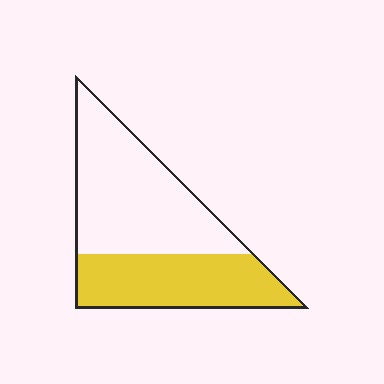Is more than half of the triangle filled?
No.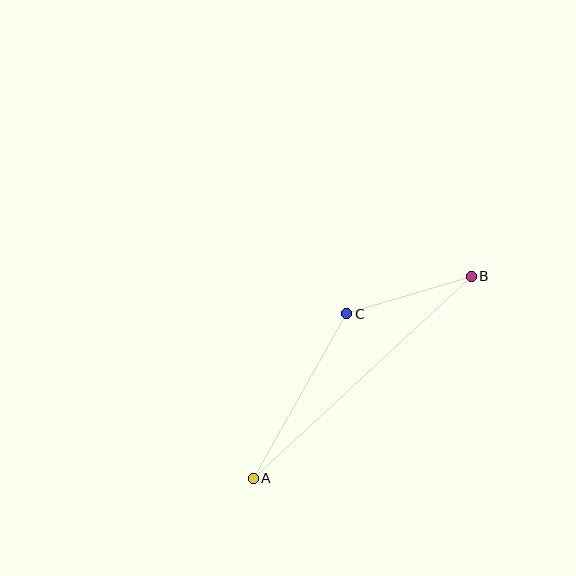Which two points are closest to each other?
Points B and C are closest to each other.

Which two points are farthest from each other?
Points A and B are farthest from each other.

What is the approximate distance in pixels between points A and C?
The distance between A and C is approximately 189 pixels.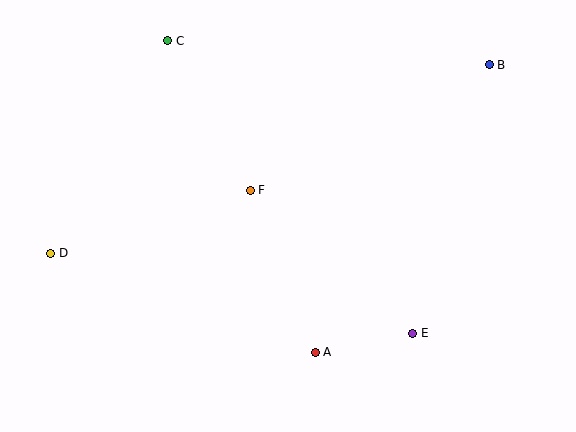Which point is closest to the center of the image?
Point F at (250, 190) is closest to the center.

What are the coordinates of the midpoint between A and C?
The midpoint between A and C is at (242, 196).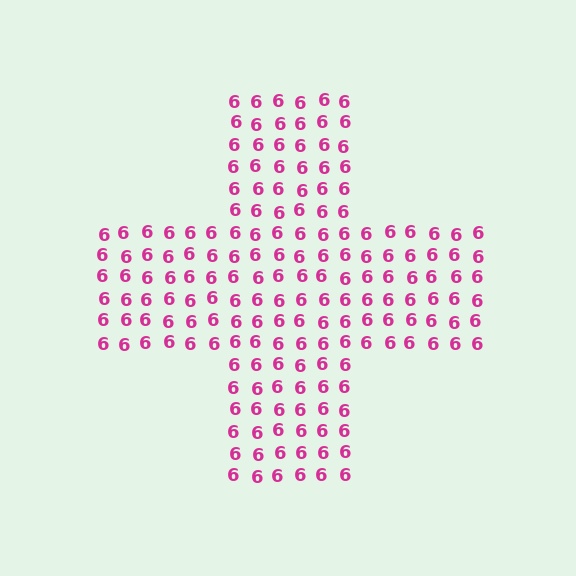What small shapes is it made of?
It is made of small digit 6's.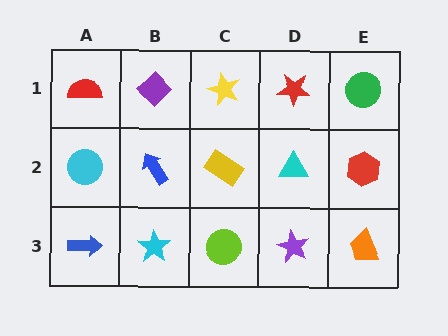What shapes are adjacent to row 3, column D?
A cyan triangle (row 2, column D), a lime circle (row 3, column C), an orange trapezoid (row 3, column E).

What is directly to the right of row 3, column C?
A purple star.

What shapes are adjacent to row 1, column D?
A cyan triangle (row 2, column D), a yellow star (row 1, column C), a green circle (row 1, column E).